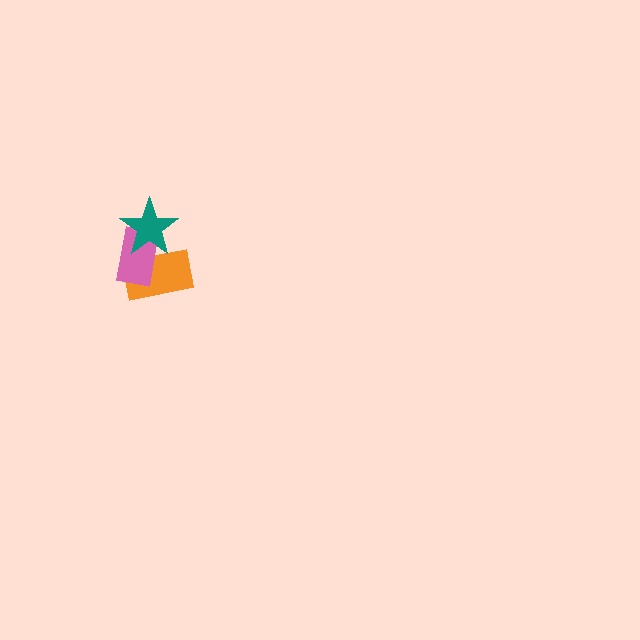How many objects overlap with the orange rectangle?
2 objects overlap with the orange rectangle.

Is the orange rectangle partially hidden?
Yes, it is partially covered by another shape.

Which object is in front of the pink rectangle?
The teal star is in front of the pink rectangle.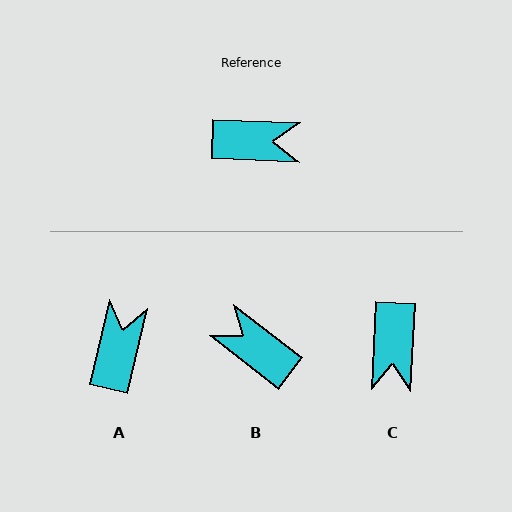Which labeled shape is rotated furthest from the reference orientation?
B, about 145 degrees away.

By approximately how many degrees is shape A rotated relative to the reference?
Approximately 79 degrees counter-clockwise.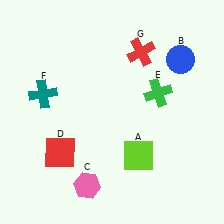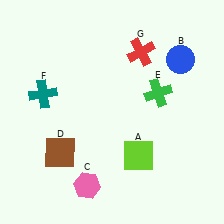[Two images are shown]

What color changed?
The square (D) changed from red in Image 1 to brown in Image 2.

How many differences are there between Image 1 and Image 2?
There is 1 difference between the two images.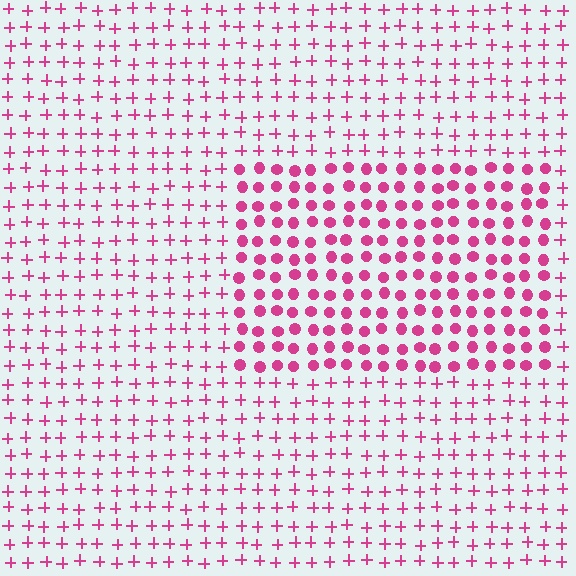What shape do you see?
I see a rectangle.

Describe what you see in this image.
The image is filled with small magenta elements arranged in a uniform grid. A rectangle-shaped region contains circles, while the surrounding area contains plus signs. The boundary is defined purely by the change in element shape.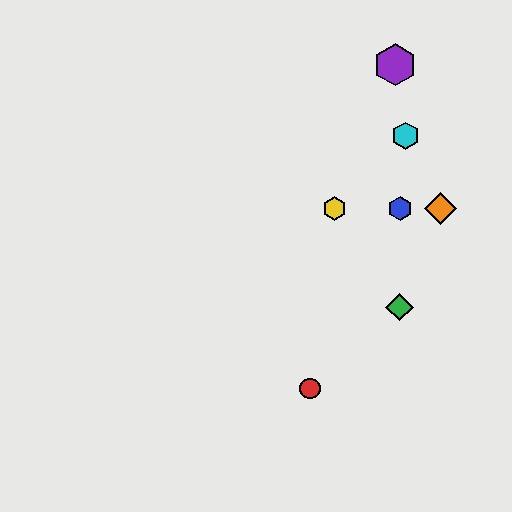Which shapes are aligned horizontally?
The blue hexagon, the yellow hexagon, the orange diamond are aligned horizontally.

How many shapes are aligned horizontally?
3 shapes (the blue hexagon, the yellow hexagon, the orange diamond) are aligned horizontally.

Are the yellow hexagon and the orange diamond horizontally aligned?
Yes, both are at y≈209.